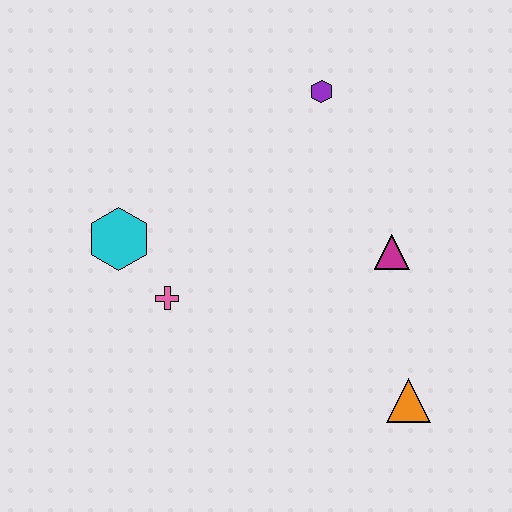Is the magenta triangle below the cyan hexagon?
Yes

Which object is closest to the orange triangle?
The magenta triangle is closest to the orange triangle.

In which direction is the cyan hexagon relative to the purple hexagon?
The cyan hexagon is to the left of the purple hexagon.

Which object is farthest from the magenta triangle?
The cyan hexagon is farthest from the magenta triangle.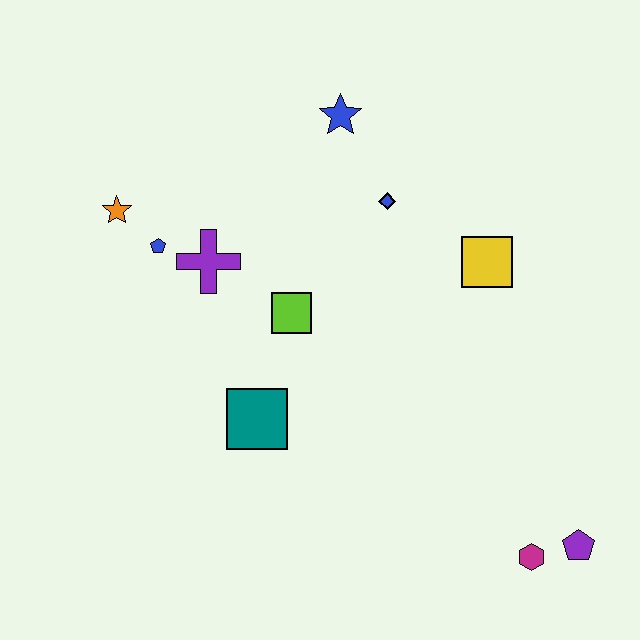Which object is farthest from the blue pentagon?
The purple pentagon is farthest from the blue pentagon.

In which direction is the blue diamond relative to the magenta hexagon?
The blue diamond is above the magenta hexagon.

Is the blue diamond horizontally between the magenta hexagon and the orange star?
Yes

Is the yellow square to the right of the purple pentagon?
No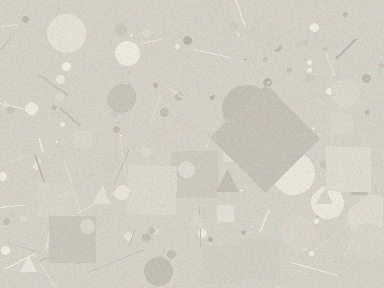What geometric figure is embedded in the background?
A diamond is embedded in the background.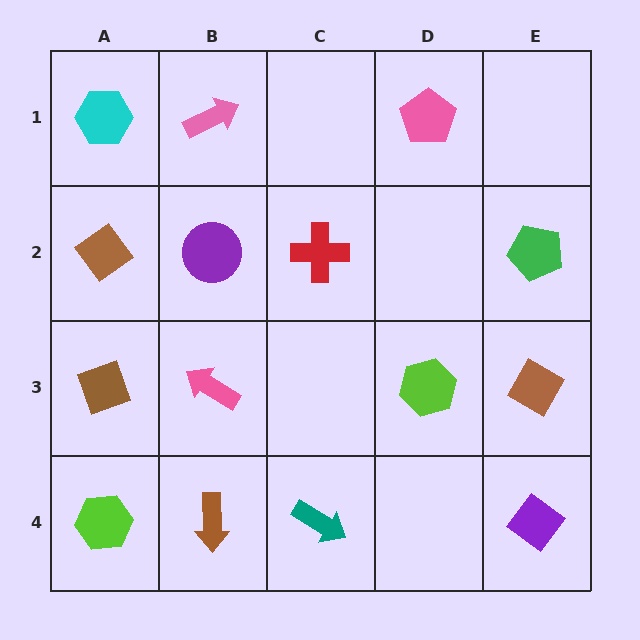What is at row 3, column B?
A pink arrow.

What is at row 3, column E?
A brown diamond.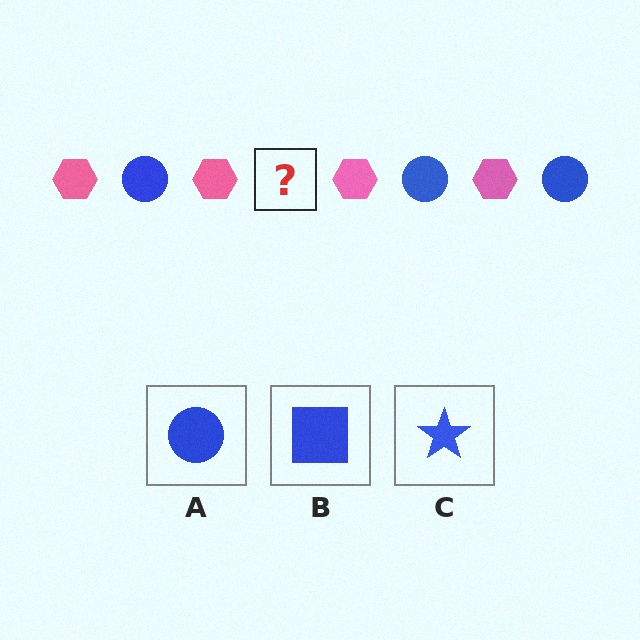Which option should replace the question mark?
Option A.